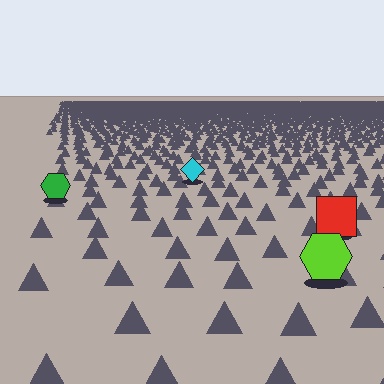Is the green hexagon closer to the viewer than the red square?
No. The red square is closer — you can tell from the texture gradient: the ground texture is coarser near it.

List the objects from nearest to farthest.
From nearest to farthest: the lime hexagon, the red square, the green hexagon, the cyan diamond.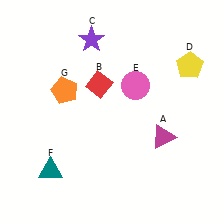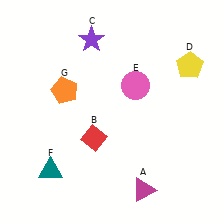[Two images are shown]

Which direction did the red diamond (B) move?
The red diamond (B) moved down.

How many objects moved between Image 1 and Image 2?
2 objects moved between the two images.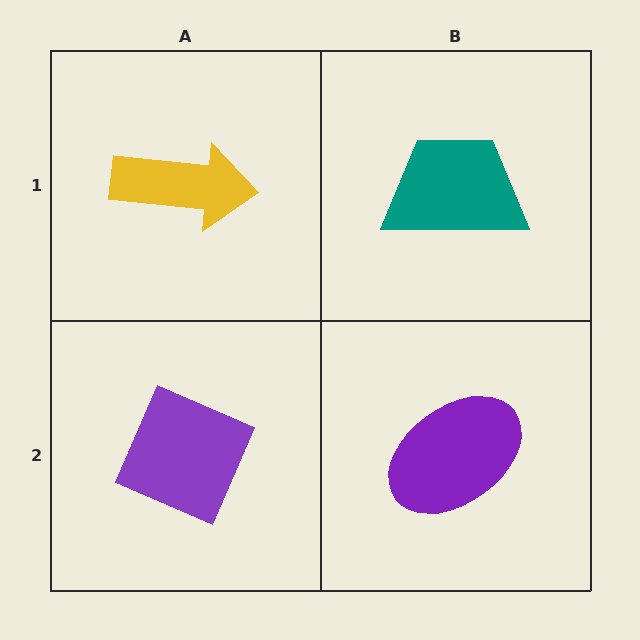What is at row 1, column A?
A yellow arrow.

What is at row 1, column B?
A teal trapezoid.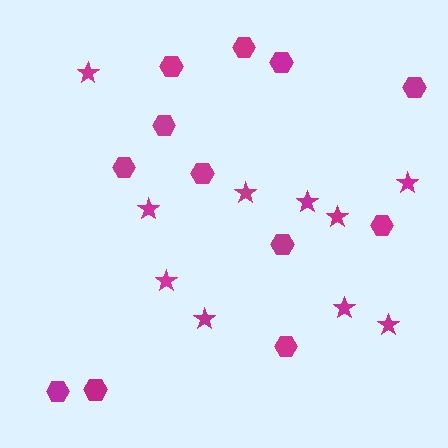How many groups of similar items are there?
There are 2 groups: one group of hexagons (12) and one group of stars (10).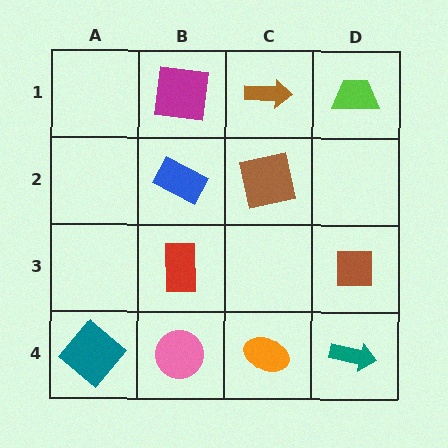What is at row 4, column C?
An orange ellipse.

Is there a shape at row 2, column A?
No, that cell is empty.